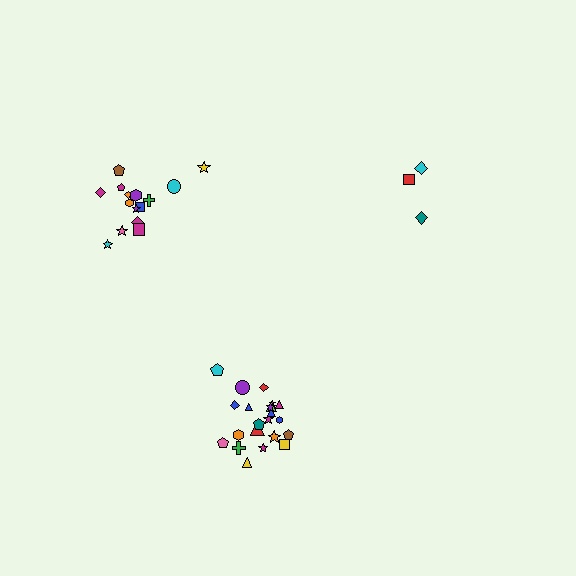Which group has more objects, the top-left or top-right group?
The top-left group.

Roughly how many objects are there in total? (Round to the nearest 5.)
Roughly 40 objects in total.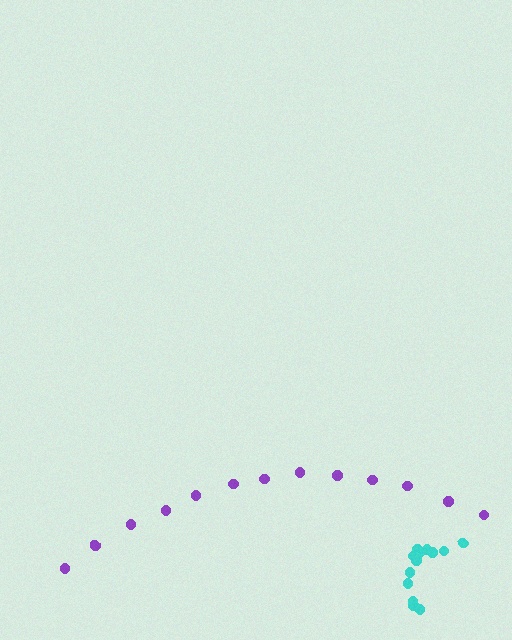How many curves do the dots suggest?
There are 2 distinct paths.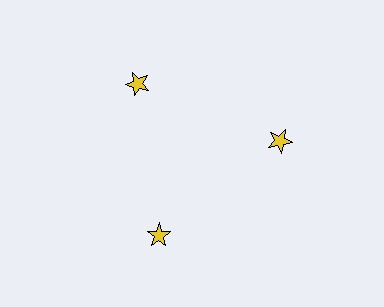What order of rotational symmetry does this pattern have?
This pattern has 3-fold rotational symmetry.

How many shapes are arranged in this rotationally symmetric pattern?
There are 3 shapes, arranged in 3 groups of 1.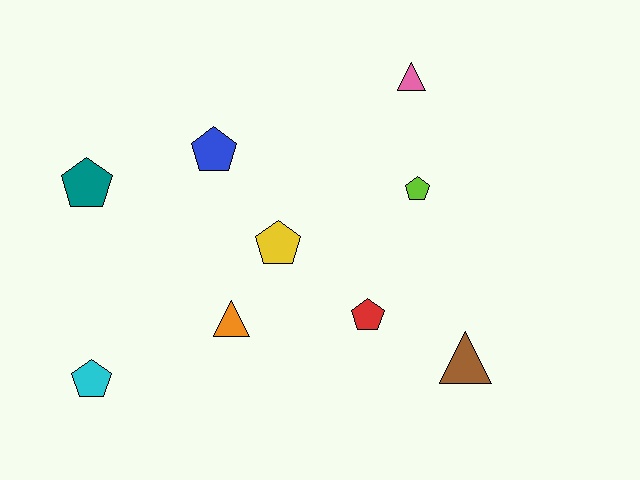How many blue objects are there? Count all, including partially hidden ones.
There is 1 blue object.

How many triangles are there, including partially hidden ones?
There are 3 triangles.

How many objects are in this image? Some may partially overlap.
There are 9 objects.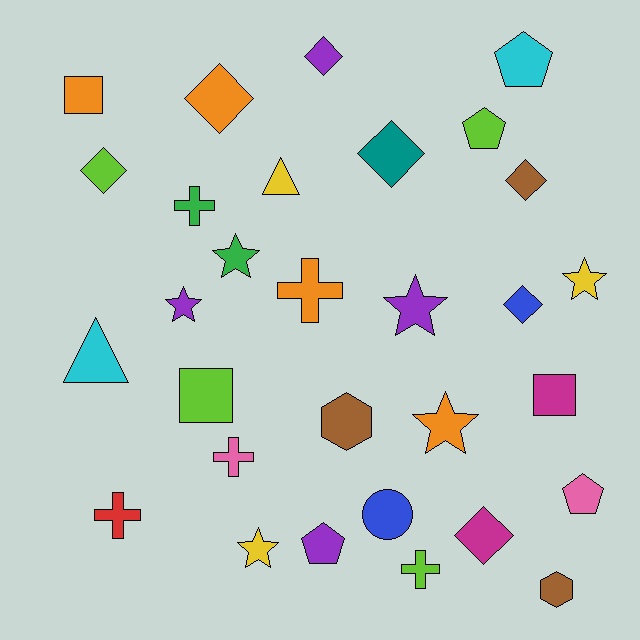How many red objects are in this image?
There is 1 red object.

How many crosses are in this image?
There are 5 crosses.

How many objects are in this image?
There are 30 objects.